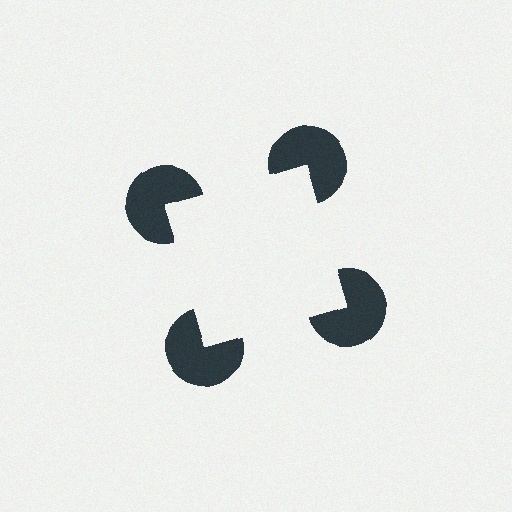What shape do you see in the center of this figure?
An illusory square — its edges are inferred from the aligned wedge cuts in the pac-man discs, not physically drawn.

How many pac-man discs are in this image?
There are 4 — one at each vertex of the illusory square.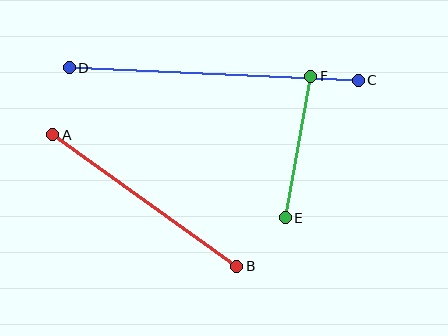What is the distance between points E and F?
The distance is approximately 144 pixels.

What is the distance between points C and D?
The distance is approximately 289 pixels.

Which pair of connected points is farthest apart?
Points C and D are farthest apart.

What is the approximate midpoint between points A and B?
The midpoint is at approximately (145, 201) pixels.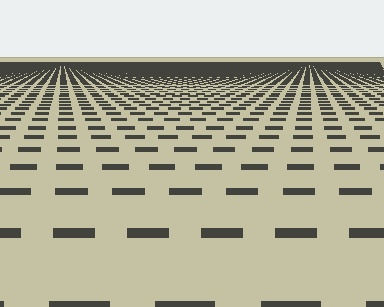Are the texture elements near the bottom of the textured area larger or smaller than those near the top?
Larger. Near the bottom, elements are closer to the viewer and appear at a bigger on-screen size.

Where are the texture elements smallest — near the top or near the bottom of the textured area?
Near the top.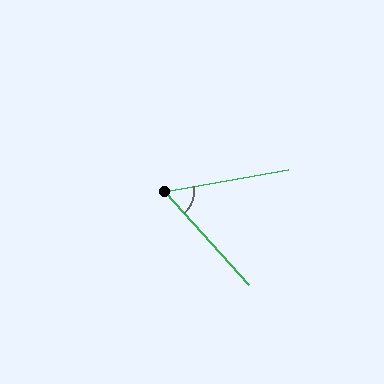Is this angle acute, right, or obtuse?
It is acute.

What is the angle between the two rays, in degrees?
Approximately 58 degrees.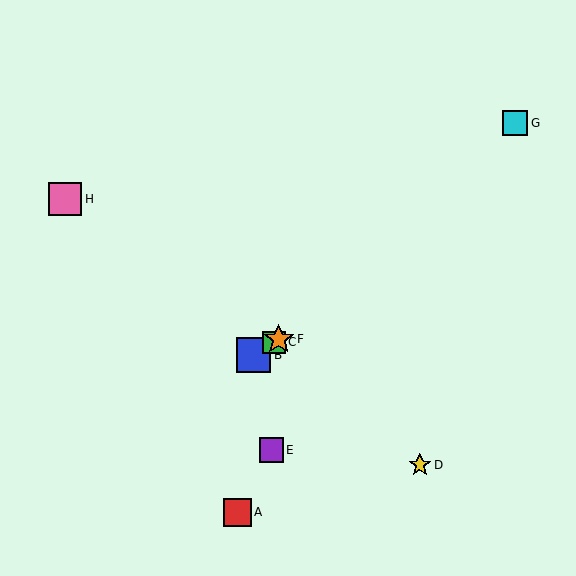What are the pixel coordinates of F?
Object F is at (279, 339).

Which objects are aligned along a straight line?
Objects B, C, F are aligned along a straight line.